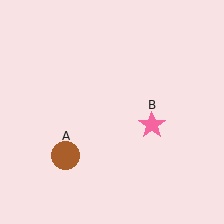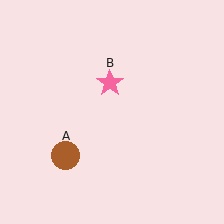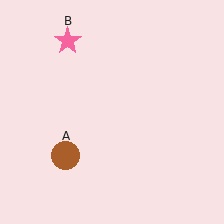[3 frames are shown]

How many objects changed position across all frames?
1 object changed position: pink star (object B).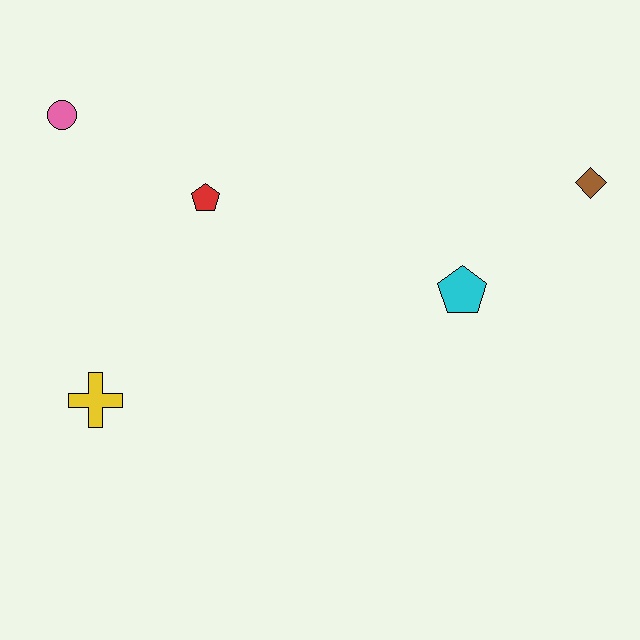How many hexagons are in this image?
There are no hexagons.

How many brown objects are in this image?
There is 1 brown object.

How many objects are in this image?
There are 5 objects.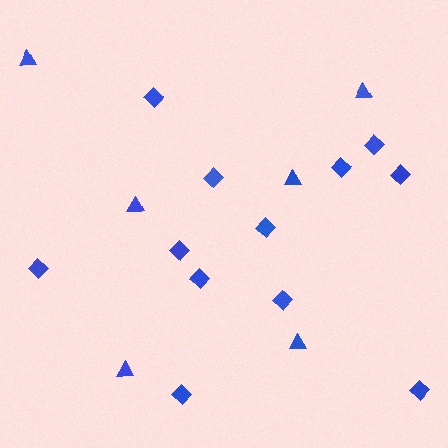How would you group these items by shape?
There are 2 groups: one group of triangles (6) and one group of diamonds (12).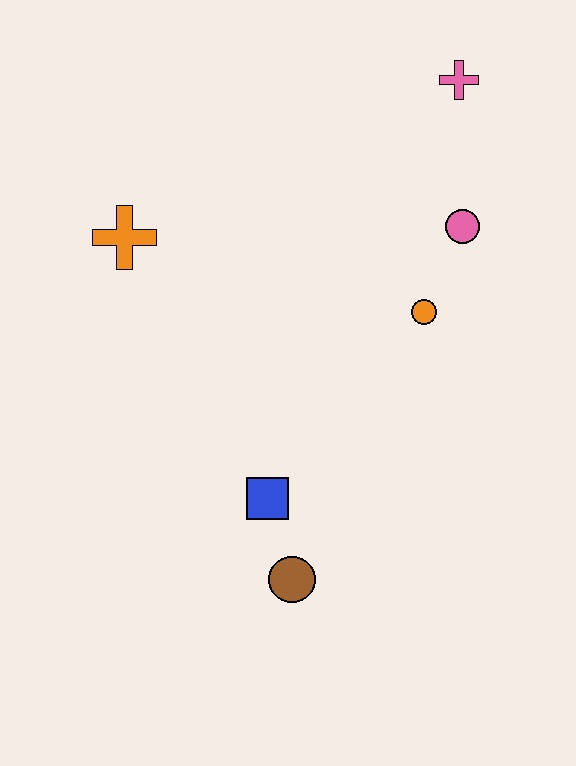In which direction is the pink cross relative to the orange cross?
The pink cross is to the right of the orange cross.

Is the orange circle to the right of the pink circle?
No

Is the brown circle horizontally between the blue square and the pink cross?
Yes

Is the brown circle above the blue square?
No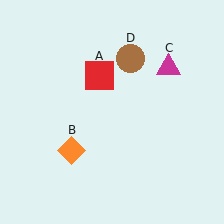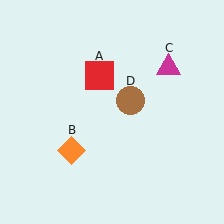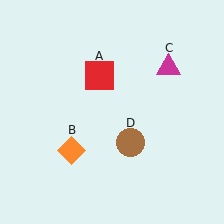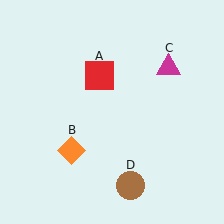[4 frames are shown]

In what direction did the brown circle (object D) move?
The brown circle (object D) moved down.